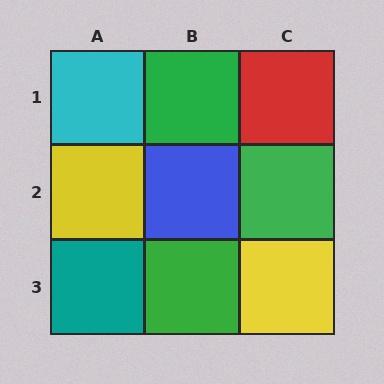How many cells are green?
3 cells are green.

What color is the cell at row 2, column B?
Blue.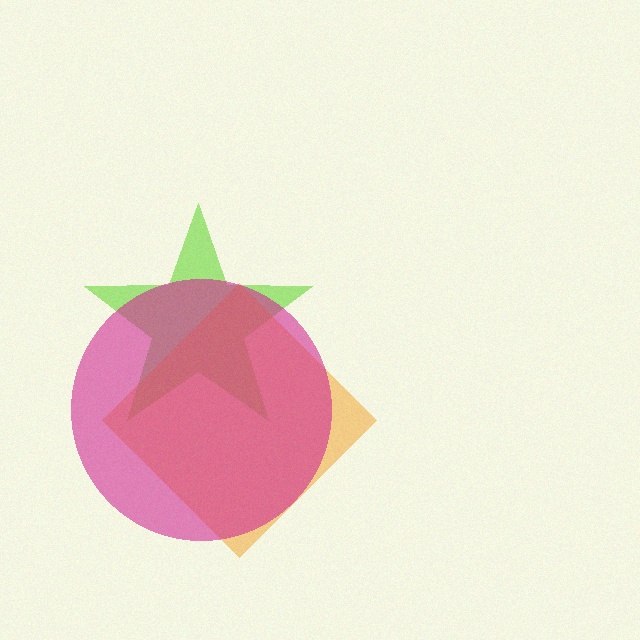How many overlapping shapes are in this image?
There are 3 overlapping shapes in the image.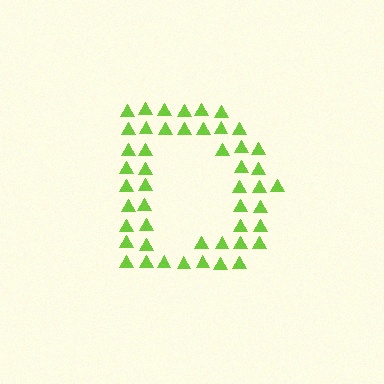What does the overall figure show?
The overall figure shows the letter D.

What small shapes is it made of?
It is made of small triangles.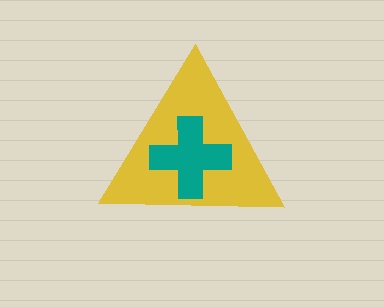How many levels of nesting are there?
2.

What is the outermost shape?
The yellow triangle.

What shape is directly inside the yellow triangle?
The teal cross.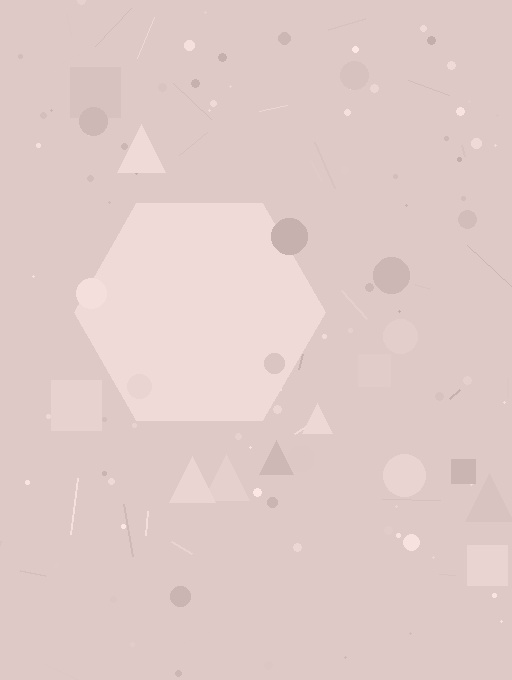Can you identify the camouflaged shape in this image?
The camouflaged shape is a hexagon.